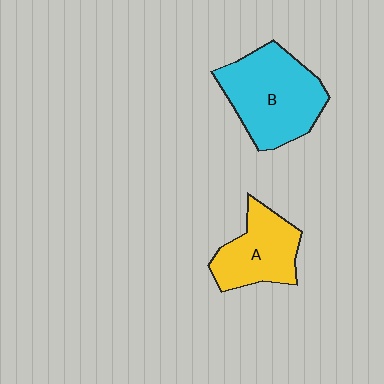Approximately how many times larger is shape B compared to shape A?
Approximately 1.5 times.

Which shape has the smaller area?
Shape A (yellow).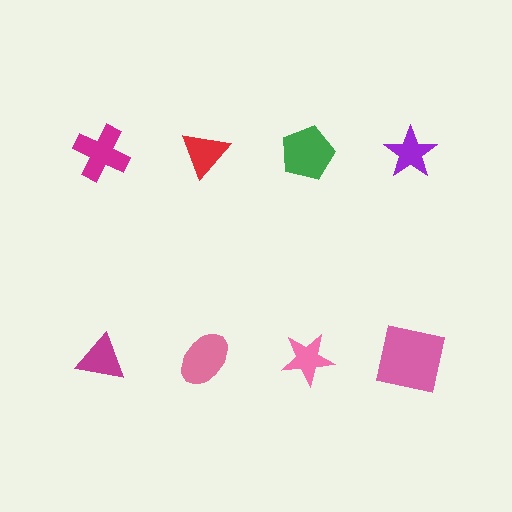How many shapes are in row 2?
4 shapes.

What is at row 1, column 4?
A purple star.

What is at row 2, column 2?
A pink ellipse.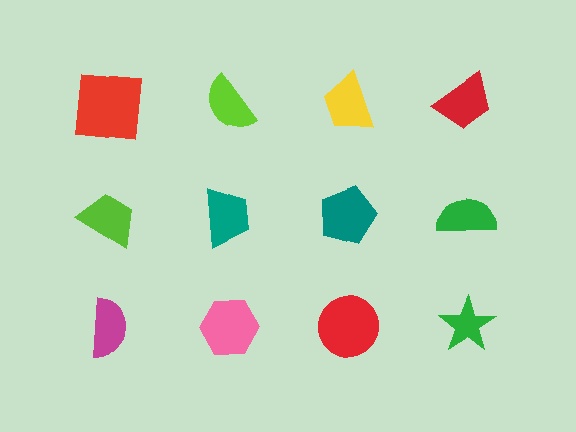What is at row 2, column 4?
A green semicircle.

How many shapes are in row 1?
4 shapes.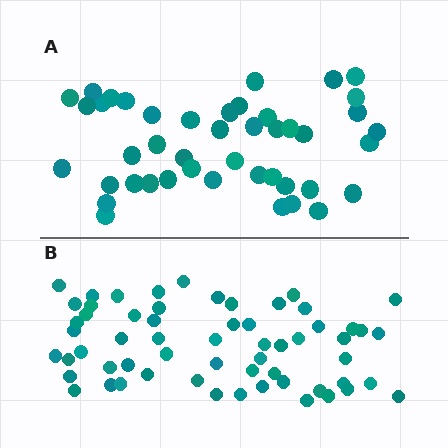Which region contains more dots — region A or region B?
Region B (the bottom region) has more dots.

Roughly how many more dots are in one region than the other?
Region B has approximately 15 more dots than region A.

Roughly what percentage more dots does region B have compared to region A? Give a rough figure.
About 35% more.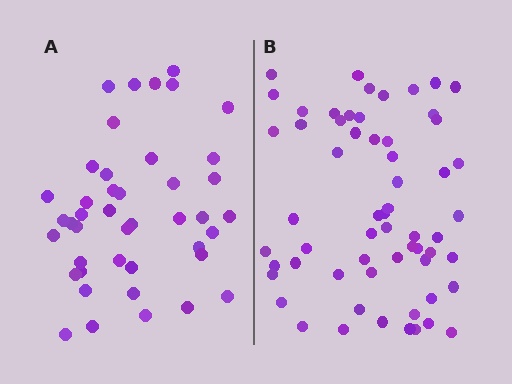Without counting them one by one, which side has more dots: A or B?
Region B (the right region) has more dots.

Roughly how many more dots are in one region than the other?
Region B has approximately 15 more dots than region A.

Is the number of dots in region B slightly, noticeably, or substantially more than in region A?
Region B has noticeably more, but not dramatically so. The ratio is roughly 1.4 to 1.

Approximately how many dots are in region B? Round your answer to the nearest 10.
About 60 dots.